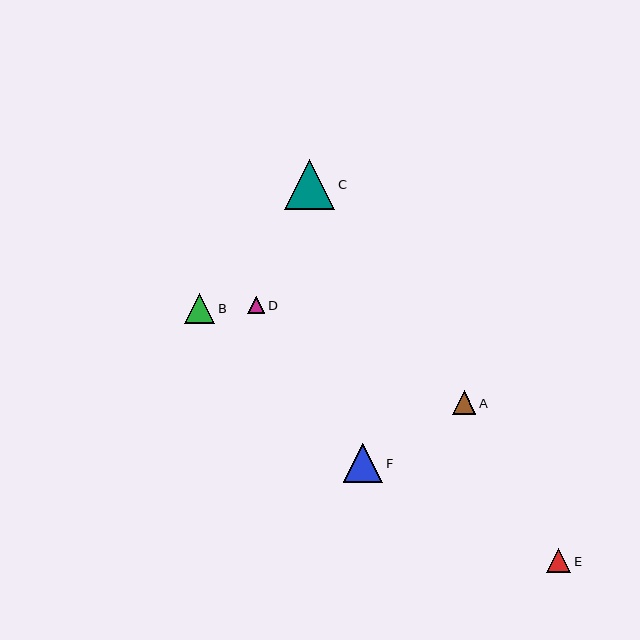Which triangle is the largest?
Triangle C is the largest with a size of approximately 50 pixels.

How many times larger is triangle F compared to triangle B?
Triangle F is approximately 1.3 times the size of triangle B.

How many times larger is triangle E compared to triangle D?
Triangle E is approximately 1.4 times the size of triangle D.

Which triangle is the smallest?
Triangle D is the smallest with a size of approximately 17 pixels.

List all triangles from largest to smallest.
From largest to smallest: C, F, B, E, A, D.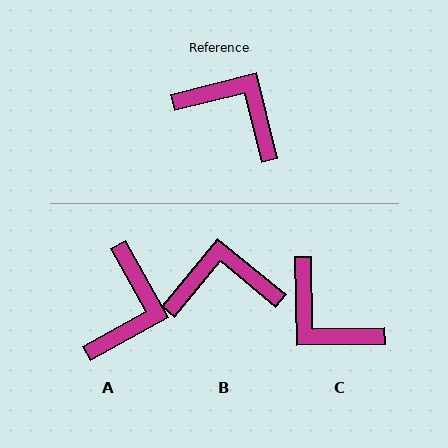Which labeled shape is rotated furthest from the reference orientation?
C, about 167 degrees away.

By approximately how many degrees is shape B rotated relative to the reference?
Approximately 37 degrees counter-clockwise.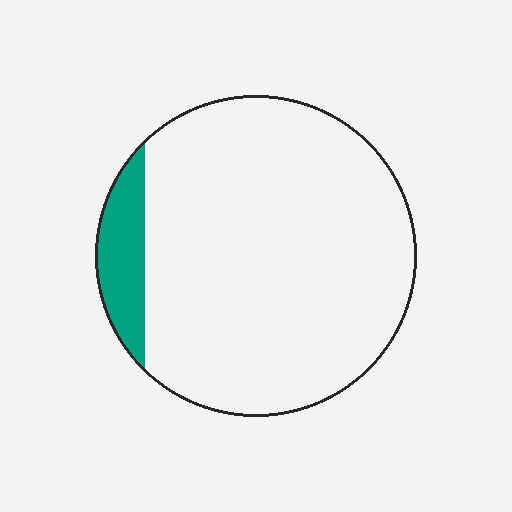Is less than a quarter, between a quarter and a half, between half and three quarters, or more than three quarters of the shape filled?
Less than a quarter.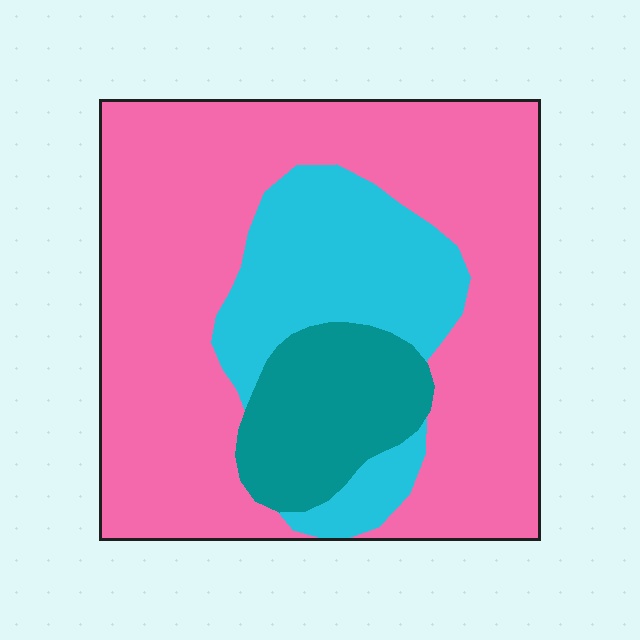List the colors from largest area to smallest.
From largest to smallest: pink, cyan, teal.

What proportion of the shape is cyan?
Cyan covers about 20% of the shape.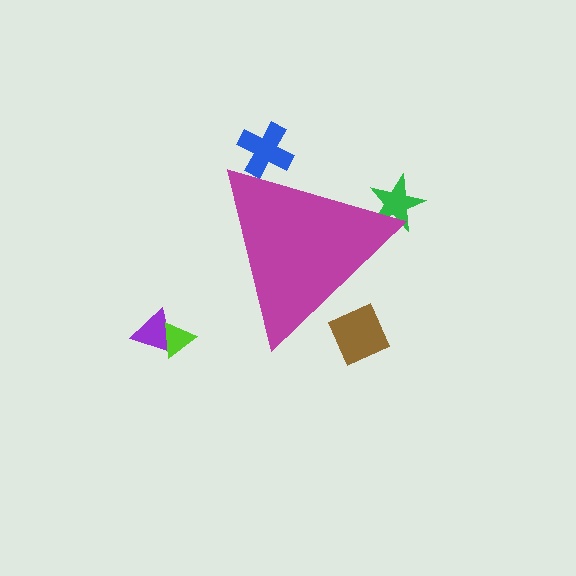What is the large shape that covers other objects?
A magenta triangle.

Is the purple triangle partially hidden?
No, the purple triangle is fully visible.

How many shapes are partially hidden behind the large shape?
3 shapes are partially hidden.